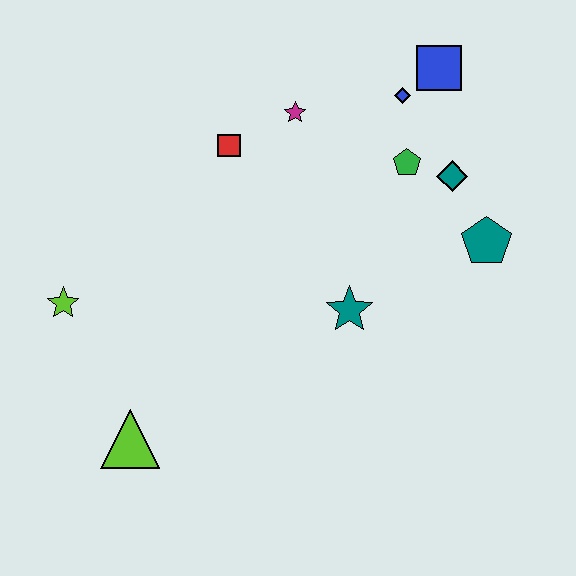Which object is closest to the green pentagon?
The teal diamond is closest to the green pentagon.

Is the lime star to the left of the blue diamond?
Yes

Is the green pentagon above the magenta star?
No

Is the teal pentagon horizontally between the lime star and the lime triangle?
No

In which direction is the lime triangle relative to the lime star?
The lime triangle is below the lime star.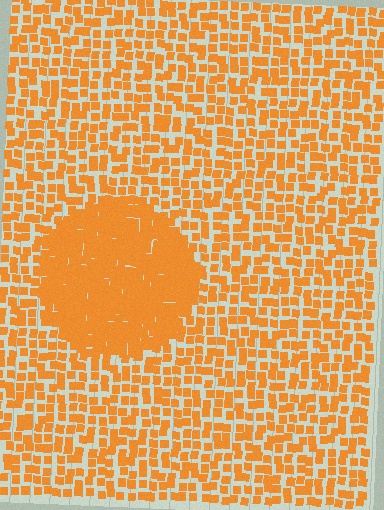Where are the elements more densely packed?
The elements are more densely packed inside the circle boundary.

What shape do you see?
I see a circle.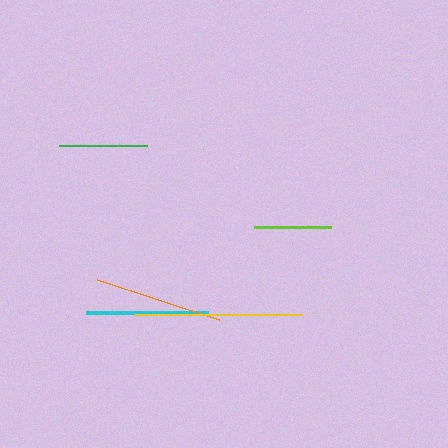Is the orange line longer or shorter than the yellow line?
The yellow line is longer than the orange line.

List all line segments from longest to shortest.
From longest to shortest: yellow, orange, cyan, green, lime.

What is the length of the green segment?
The green segment is approximately 88 pixels long.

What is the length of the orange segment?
The orange segment is approximately 128 pixels long.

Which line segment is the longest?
The yellow line is the longest at approximately 167 pixels.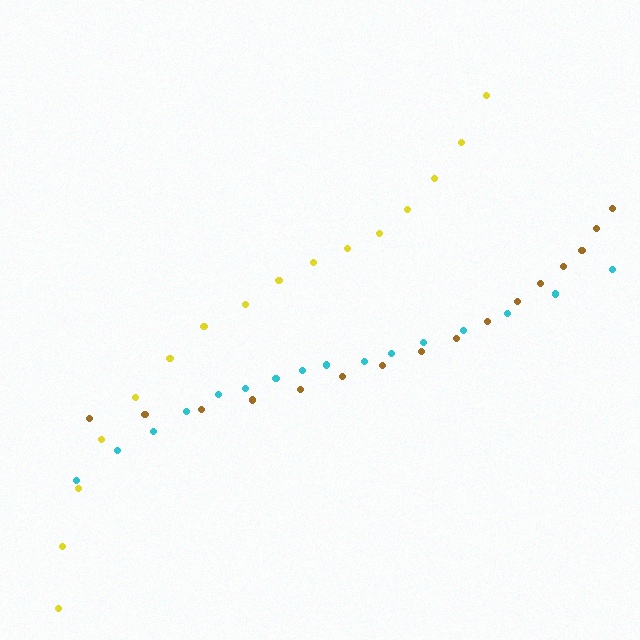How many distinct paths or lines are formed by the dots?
There are 3 distinct paths.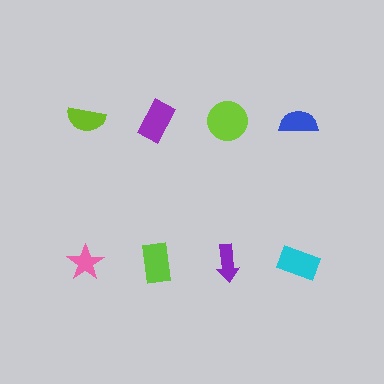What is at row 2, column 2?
A lime rectangle.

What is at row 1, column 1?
A lime semicircle.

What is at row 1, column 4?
A blue semicircle.